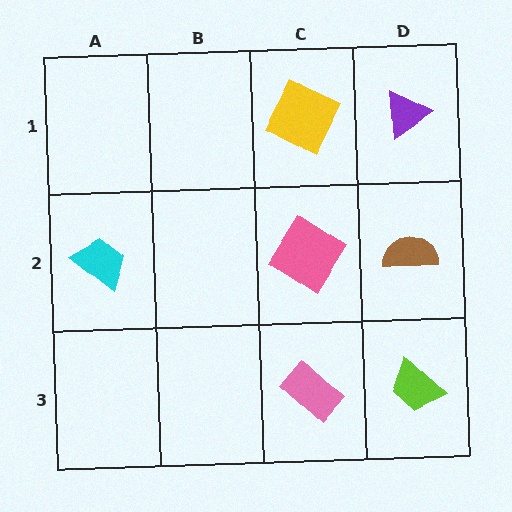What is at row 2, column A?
A cyan trapezoid.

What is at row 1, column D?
A purple triangle.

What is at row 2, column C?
A pink diamond.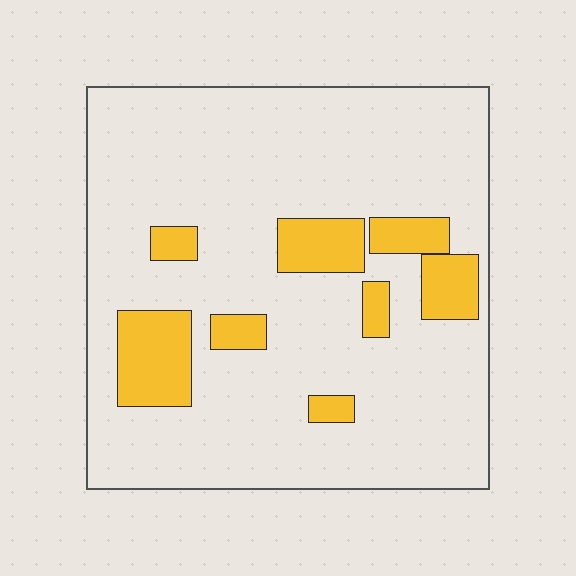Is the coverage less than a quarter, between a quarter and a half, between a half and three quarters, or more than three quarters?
Less than a quarter.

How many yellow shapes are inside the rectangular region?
8.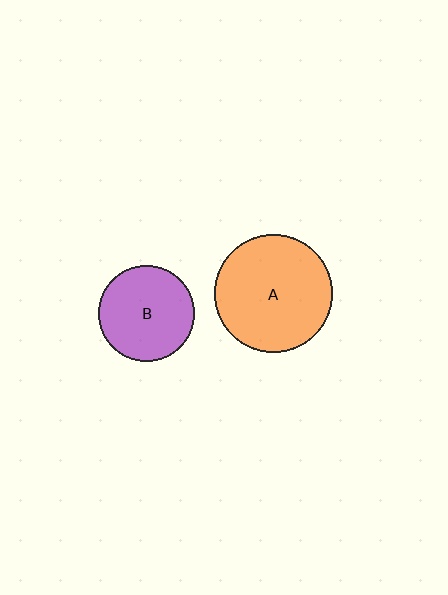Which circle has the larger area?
Circle A (orange).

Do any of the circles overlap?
No, none of the circles overlap.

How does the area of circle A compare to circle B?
Approximately 1.5 times.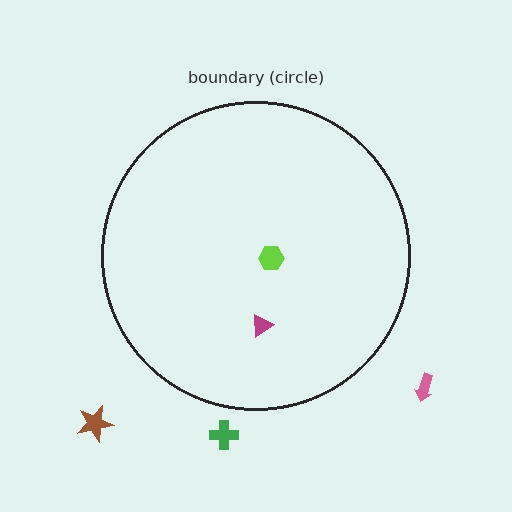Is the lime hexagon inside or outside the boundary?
Inside.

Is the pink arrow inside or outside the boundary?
Outside.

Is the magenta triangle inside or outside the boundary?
Inside.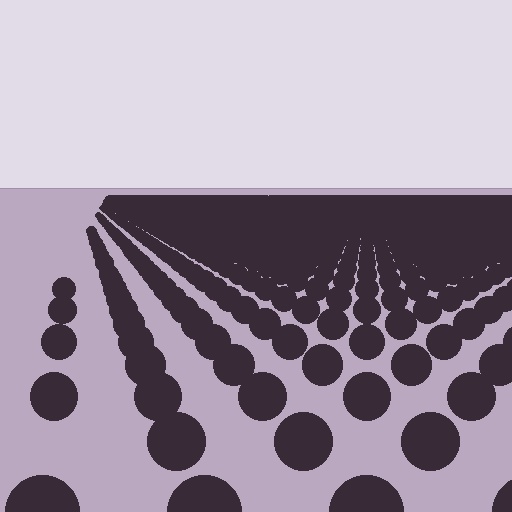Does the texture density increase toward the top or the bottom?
Density increases toward the top.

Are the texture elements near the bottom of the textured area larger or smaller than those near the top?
Larger. Near the bottom, elements are closer to the viewer and appear at a bigger on-screen size.